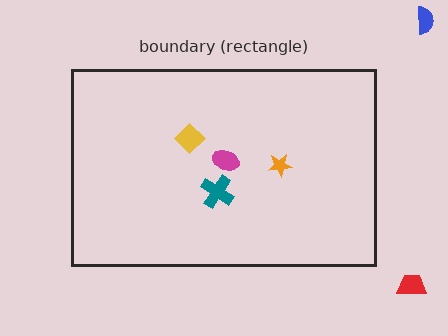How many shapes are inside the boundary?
4 inside, 2 outside.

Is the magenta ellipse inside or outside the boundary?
Inside.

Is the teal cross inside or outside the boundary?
Inside.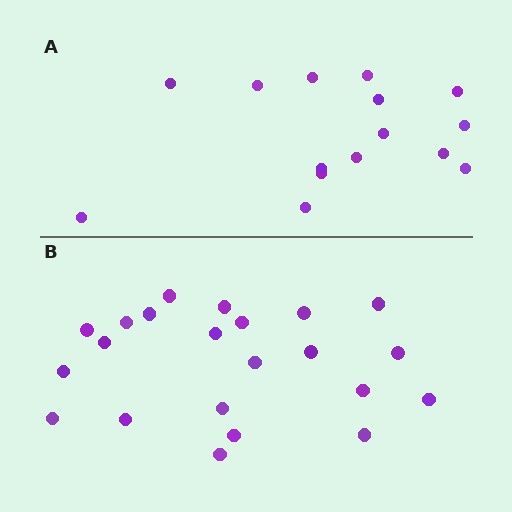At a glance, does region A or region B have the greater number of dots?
Region B (the bottom region) has more dots.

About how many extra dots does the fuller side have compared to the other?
Region B has roughly 8 or so more dots than region A.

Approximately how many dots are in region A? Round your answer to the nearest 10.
About 20 dots. (The exact count is 15, which rounds to 20.)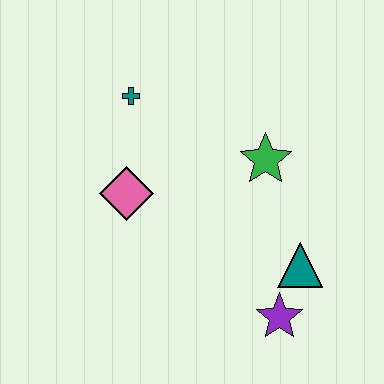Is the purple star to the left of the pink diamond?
No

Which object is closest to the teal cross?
The pink diamond is closest to the teal cross.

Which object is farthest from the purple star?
The teal cross is farthest from the purple star.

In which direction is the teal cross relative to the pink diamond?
The teal cross is above the pink diamond.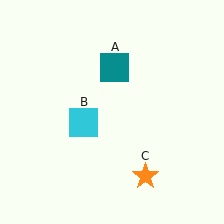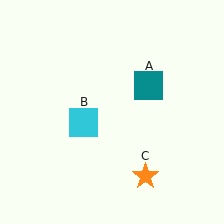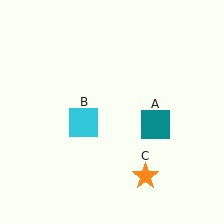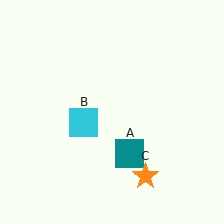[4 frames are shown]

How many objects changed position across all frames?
1 object changed position: teal square (object A).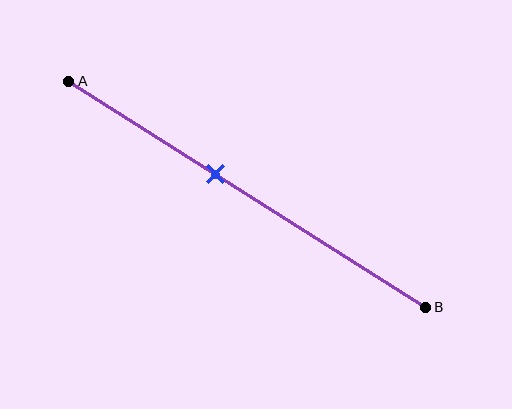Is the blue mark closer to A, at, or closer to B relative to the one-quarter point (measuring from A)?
The blue mark is closer to point B than the one-quarter point of segment AB.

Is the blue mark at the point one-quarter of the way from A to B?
No, the mark is at about 40% from A, not at the 25% one-quarter point.